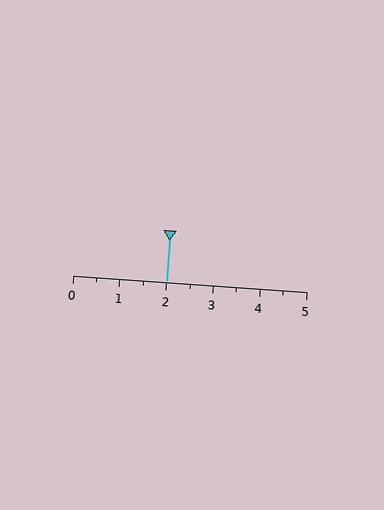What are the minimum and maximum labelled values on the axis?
The axis runs from 0 to 5.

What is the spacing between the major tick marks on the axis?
The major ticks are spaced 1 apart.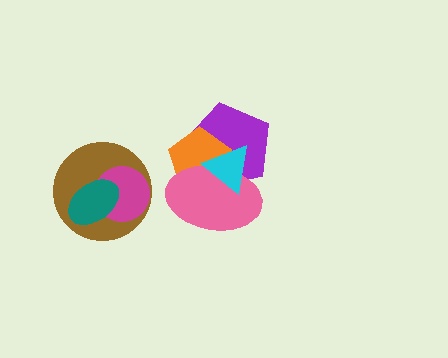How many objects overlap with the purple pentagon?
3 objects overlap with the purple pentagon.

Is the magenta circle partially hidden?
Yes, it is partially covered by another shape.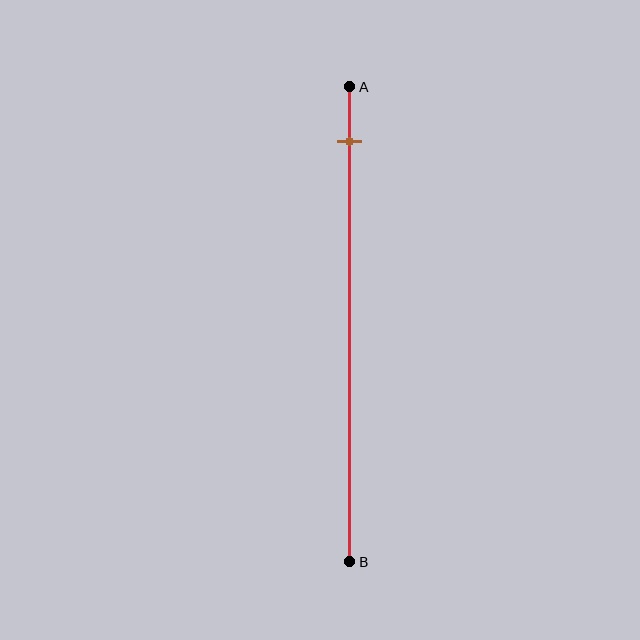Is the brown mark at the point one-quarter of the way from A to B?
No, the mark is at about 10% from A, not at the 25% one-quarter point.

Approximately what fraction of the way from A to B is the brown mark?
The brown mark is approximately 10% of the way from A to B.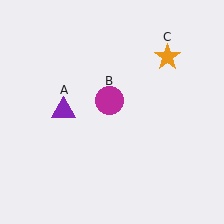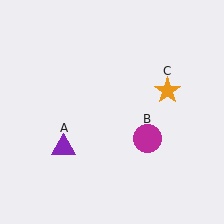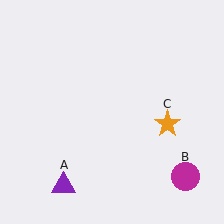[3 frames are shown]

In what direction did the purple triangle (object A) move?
The purple triangle (object A) moved down.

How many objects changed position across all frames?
3 objects changed position: purple triangle (object A), magenta circle (object B), orange star (object C).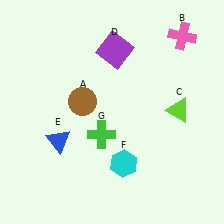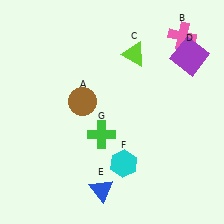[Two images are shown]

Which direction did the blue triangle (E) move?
The blue triangle (E) moved down.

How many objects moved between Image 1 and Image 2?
3 objects moved between the two images.